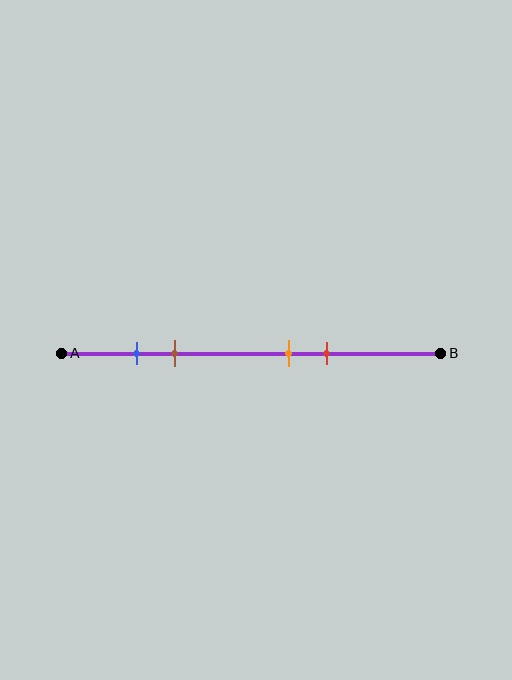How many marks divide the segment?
There are 4 marks dividing the segment.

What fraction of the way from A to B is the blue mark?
The blue mark is approximately 20% (0.2) of the way from A to B.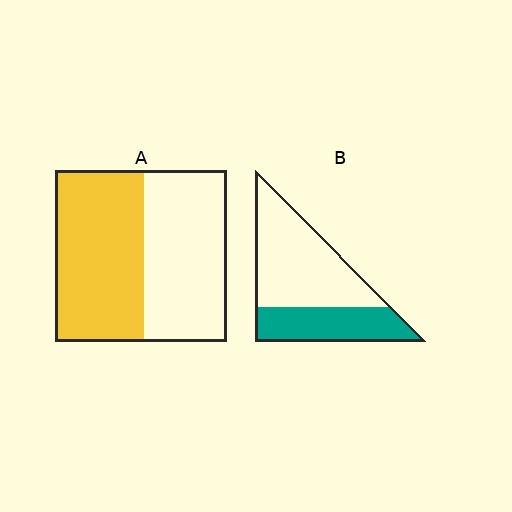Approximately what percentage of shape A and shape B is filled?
A is approximately 50% and B is approximately 35%.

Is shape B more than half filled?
No.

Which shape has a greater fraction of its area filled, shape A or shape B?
Shape A.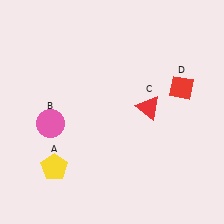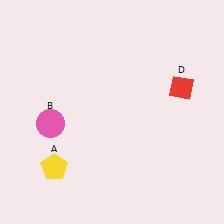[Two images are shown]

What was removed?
The red triangle (C) was removed in Image 2.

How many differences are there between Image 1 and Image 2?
There is 1 difference between the two images.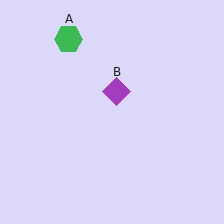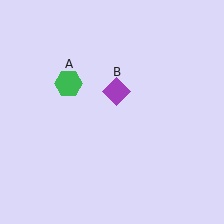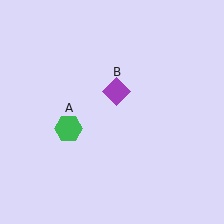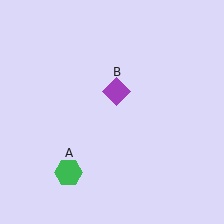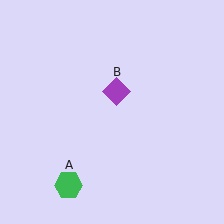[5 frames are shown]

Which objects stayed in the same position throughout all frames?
Purple diamond (object B) remained stationary.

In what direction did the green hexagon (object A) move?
The green hexagon (object A) moved down.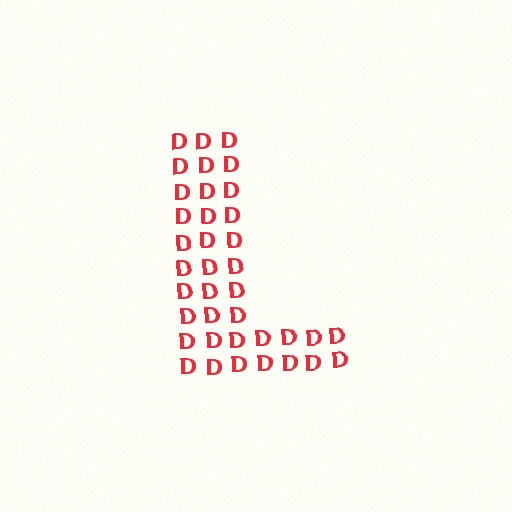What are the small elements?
The small elements are letter D's.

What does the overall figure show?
The overall figure shows the letter L.